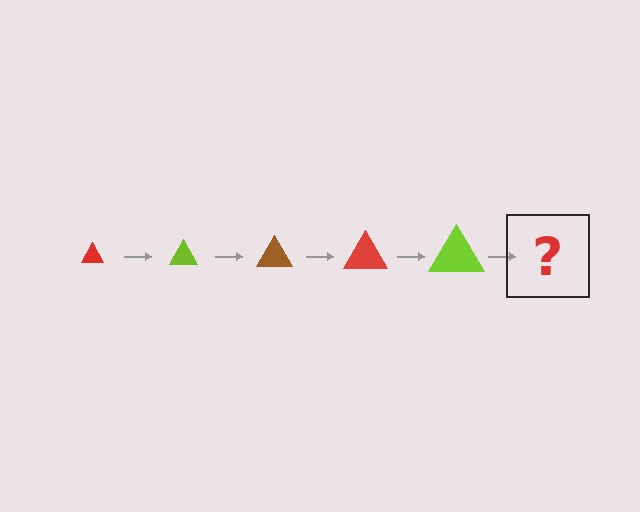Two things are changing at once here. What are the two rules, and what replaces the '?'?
The two rules are that the triangle grows larger each step and the color cycles through red, lime, and brown. The '?' should be a brown triangle, larger than the previous one.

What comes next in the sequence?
The next element should be a brown triangle, larger than the previous one.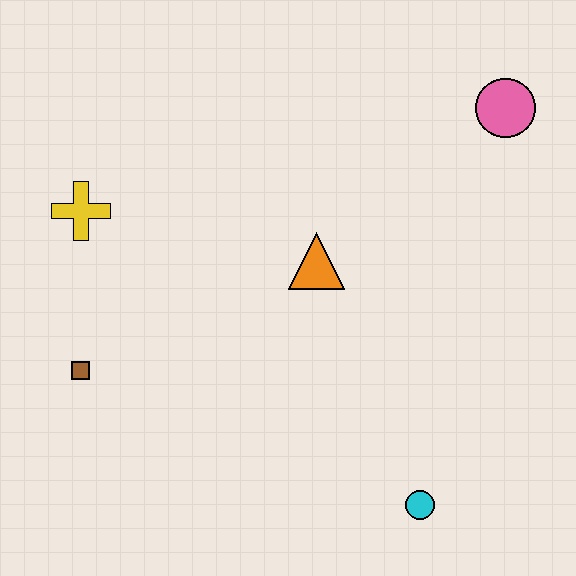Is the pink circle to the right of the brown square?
Yes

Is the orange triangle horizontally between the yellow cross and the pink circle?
Yes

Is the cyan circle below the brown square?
Yes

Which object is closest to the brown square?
The yellow cross is closest to the brown square.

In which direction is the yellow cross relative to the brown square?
The yellow cross is above the brown square.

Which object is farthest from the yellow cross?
The cyan circle is farthest from the yellow cross.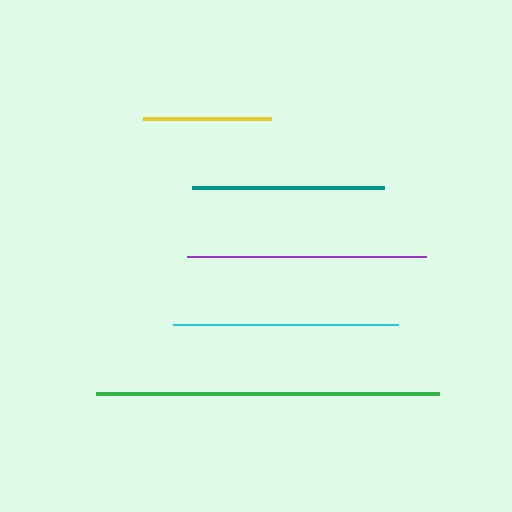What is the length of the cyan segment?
The cyan segment is approximately 225 pixels long.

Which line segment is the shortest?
The yellow line is the shortest at approximately 127 pixels.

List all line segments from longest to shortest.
From longest to shortest: green, purple, cyan, teal, yellow.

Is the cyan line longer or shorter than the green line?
The green line is longer than the cyan line.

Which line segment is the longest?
The green line is the longest at approximately 343 pixels.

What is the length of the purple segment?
The purple segment is approximately 239 pixels long.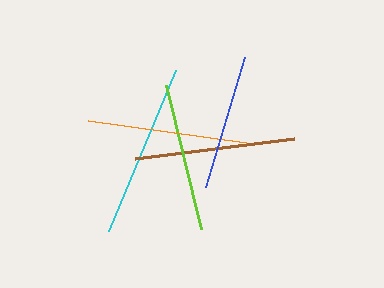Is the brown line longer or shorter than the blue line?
The brown line is longer than the blue line.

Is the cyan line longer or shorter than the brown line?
The cyan line is longer than the brown line.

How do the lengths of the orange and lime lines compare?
The orange and lime lines are approximately the same length.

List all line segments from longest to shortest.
From longest to shortest: cyan, brown, orange, lime, blue.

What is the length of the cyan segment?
The cyan segment is approximately 174 pixels long.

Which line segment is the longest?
The cyan line is the longest at approximately 174 pixels.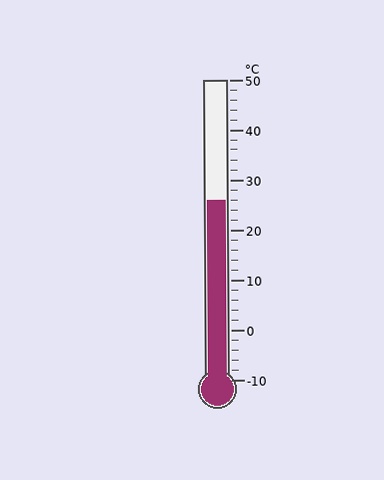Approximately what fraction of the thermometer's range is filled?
The thermometer is filled to approximately 60% of its range.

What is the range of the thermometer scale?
The thermometer scale ranges from -10°C to 50°C.